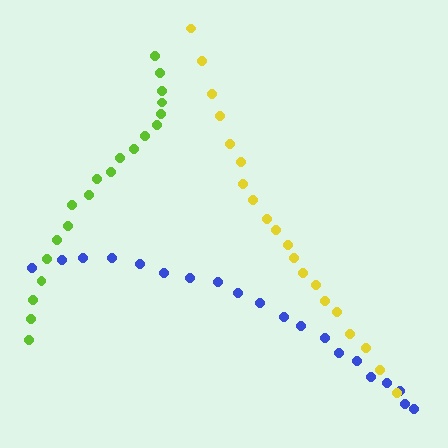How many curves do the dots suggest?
There are 3 distinct paths.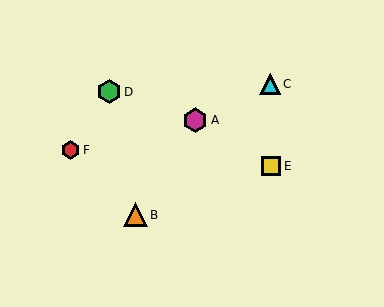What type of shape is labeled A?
Shape A is a magenta hexagon.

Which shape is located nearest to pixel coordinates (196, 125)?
The magenta hexagon (labeled A) at (195, 120) is nearest to that location.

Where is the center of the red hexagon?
The center of the red hexagon is at (70, 150).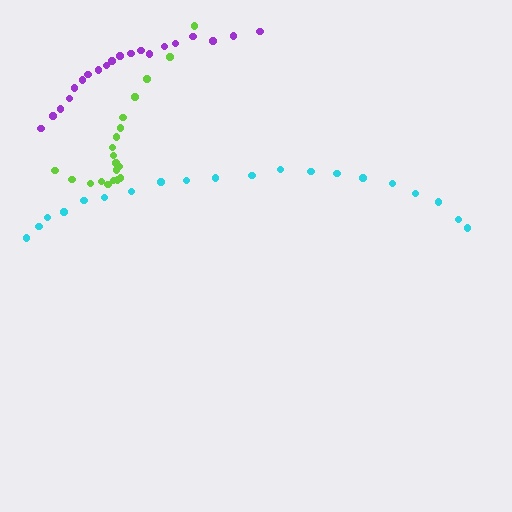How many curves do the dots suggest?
There are 3 distinct paths.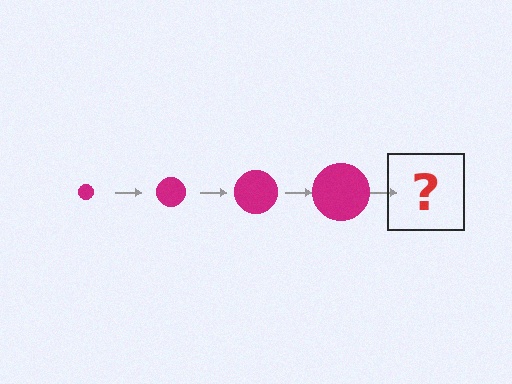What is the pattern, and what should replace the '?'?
The pattern is that the circle gets progressively larger each step. The '?' should be a magenta circle, larger than the previous one.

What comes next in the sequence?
The next element should be a magenta circle, larger than the previous one.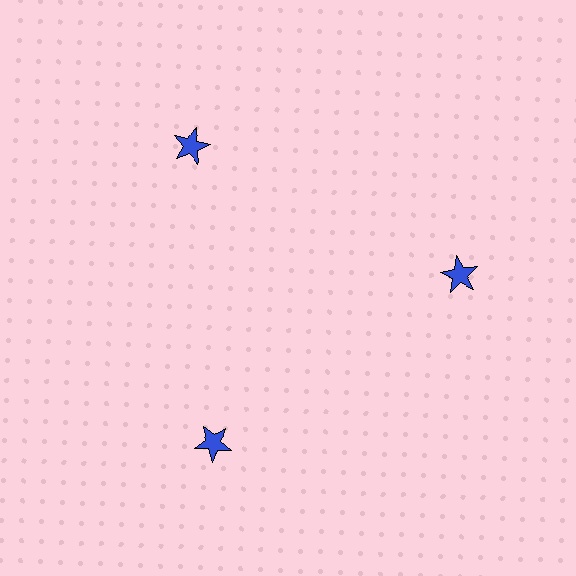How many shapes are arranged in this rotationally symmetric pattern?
There are 3 shapes, arranged in 3 groups of 1.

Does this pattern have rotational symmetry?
Yes, this pattern has 3-fold rotational symmetry. It looks the same after rotating 120 degrees around the center.